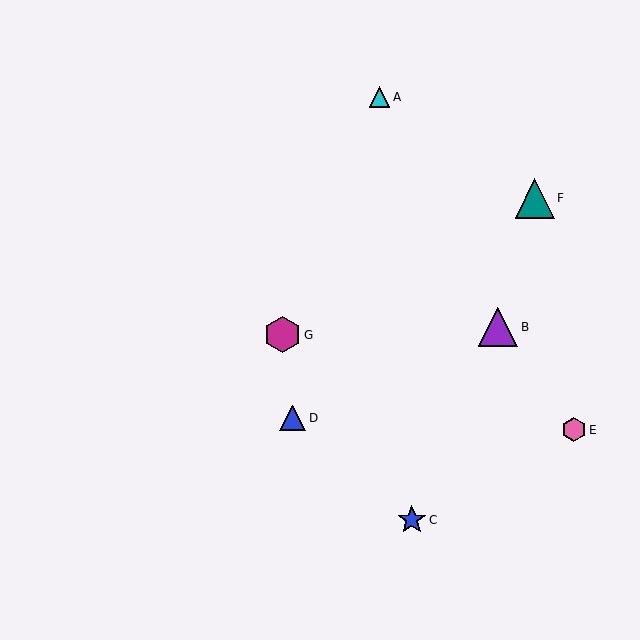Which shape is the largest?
The teal triangle (labeled F) is the largest.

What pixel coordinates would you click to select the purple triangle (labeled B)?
Click at (498, 327) to select the purple triangle B.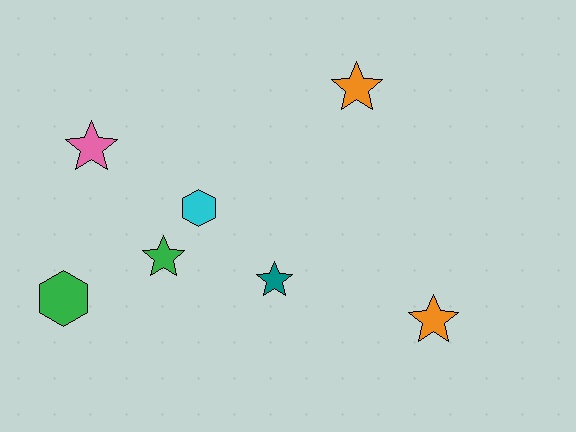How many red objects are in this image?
There are no red objects.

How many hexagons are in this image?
There are 2 hexagons.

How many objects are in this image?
There are 7 objects.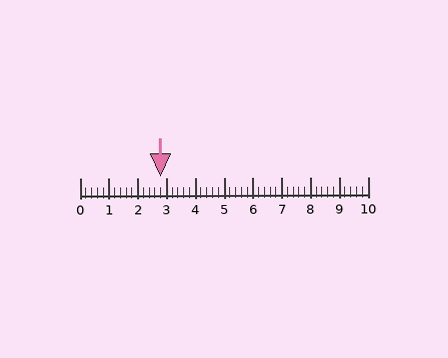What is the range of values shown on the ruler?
The ruler shows values from 0 to 10.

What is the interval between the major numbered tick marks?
The major tick marks are spaced 1 units apart.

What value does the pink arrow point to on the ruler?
The pink arrow points to approximately 2.8.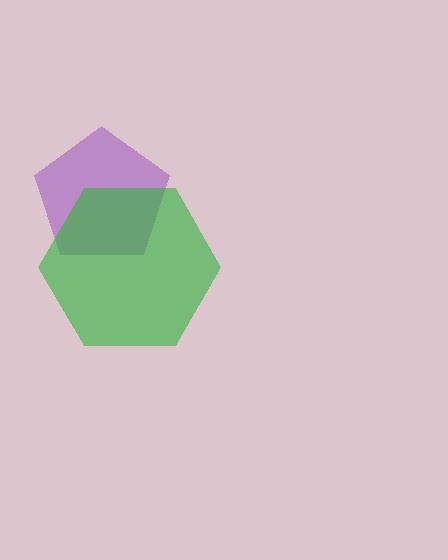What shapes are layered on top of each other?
The layered shapes are: a purple pentagon, a green hexagon.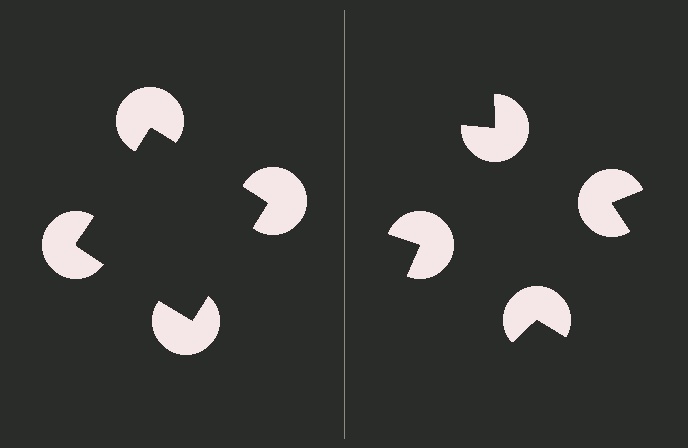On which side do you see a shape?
An illusory square appears on the left side. On the right side the wedge cuts are rotated, so no coherent shape forms.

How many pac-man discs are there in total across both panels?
8 — 4 on each side.